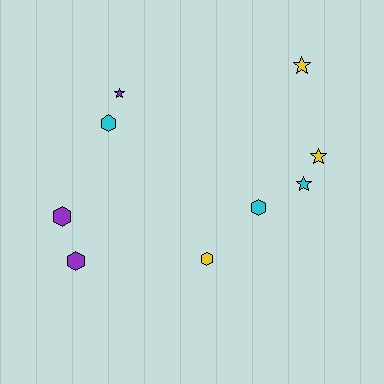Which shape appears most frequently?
Hexagon, with 5 objects.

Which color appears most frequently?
Cyan, with 3 objects.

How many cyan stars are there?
There is 1 cyan star.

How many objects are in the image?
There are 9 objects.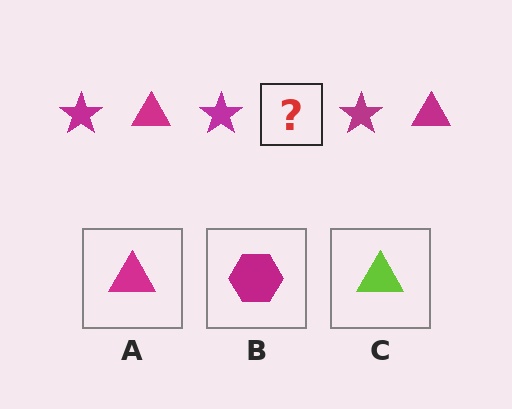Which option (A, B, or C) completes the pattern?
A.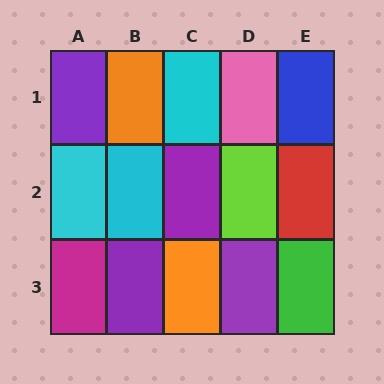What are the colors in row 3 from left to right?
Magenta, purple, orange, purple, green.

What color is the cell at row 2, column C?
Purple.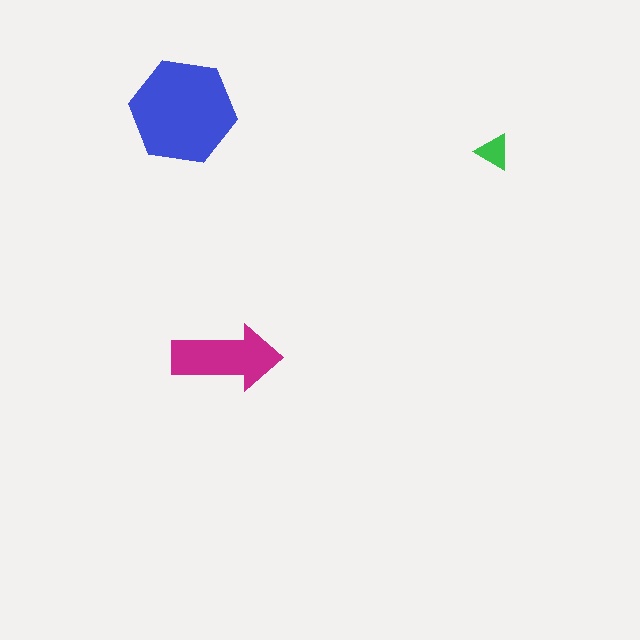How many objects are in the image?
There are 3 objects in the image.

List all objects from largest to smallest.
The blue hexagon, the magenta arrow, the green triangle.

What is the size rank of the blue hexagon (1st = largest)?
1st.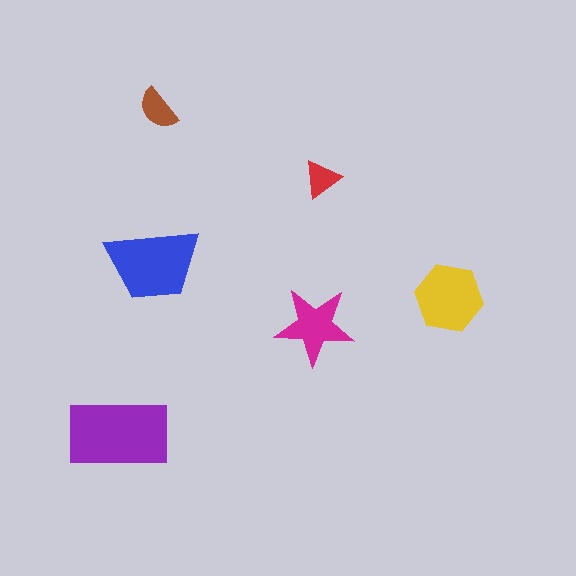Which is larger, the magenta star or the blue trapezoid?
The blue trapezoid.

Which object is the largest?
The purple rectangle.